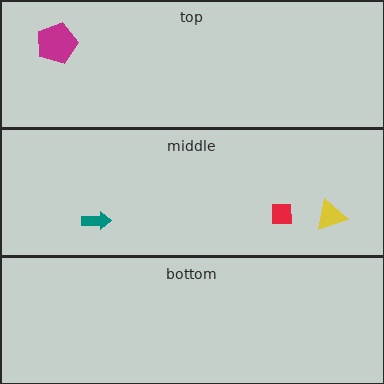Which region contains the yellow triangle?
The middle region.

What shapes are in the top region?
The magenta pentagon.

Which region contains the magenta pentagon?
The top region.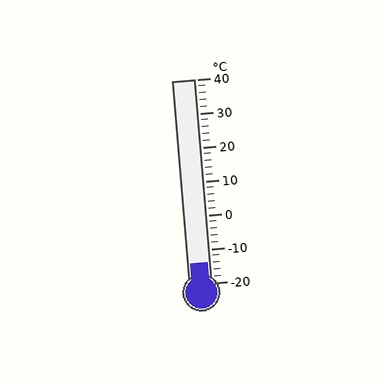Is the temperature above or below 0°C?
The temperature is below 0°C.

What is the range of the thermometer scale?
The thermometer scale ranges from -20°C to 40°C.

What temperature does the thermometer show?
The thermometer shows approximately -14°C.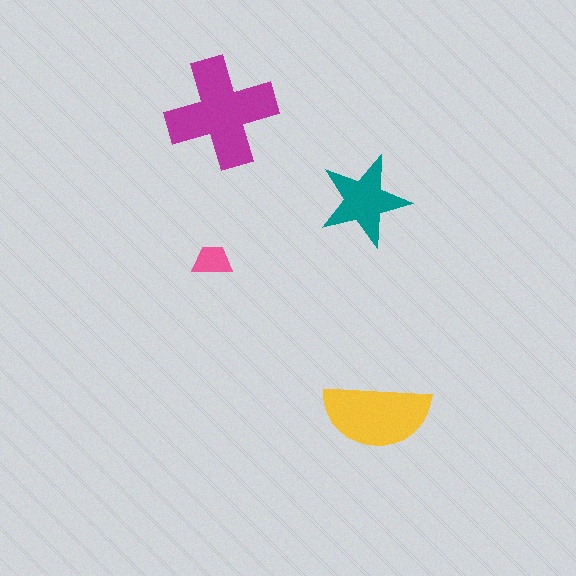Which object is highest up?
The magenta cross is topmost.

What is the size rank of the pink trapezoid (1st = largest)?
4th.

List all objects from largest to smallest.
The magenta cross, the yellow semicircle, the teal star, the pink trapezoid.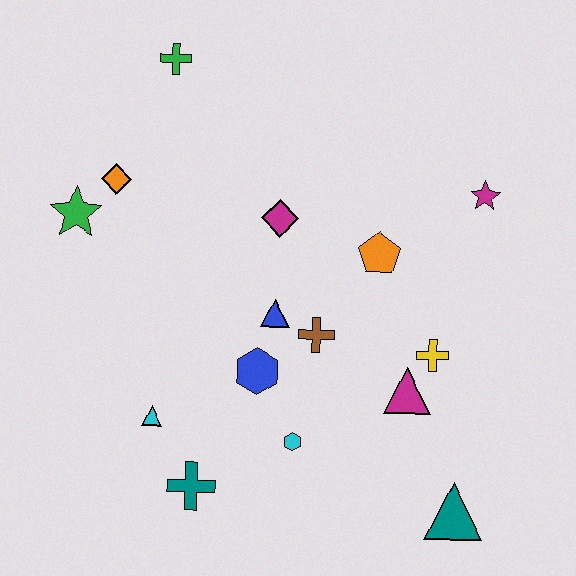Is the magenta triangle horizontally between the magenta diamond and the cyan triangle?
No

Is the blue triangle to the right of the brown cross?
No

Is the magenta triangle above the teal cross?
Yes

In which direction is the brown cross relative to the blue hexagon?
The brown cross is to the right of the blue hexagon.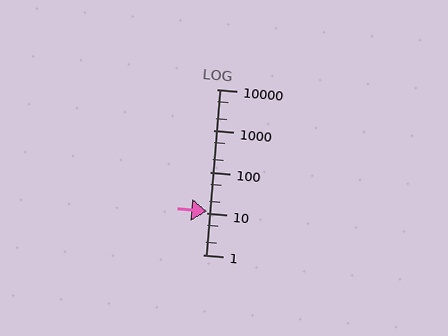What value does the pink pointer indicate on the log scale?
The pointer indicates approximately 11.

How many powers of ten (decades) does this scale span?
The scale spans 4 decades, from 1 to 10000.